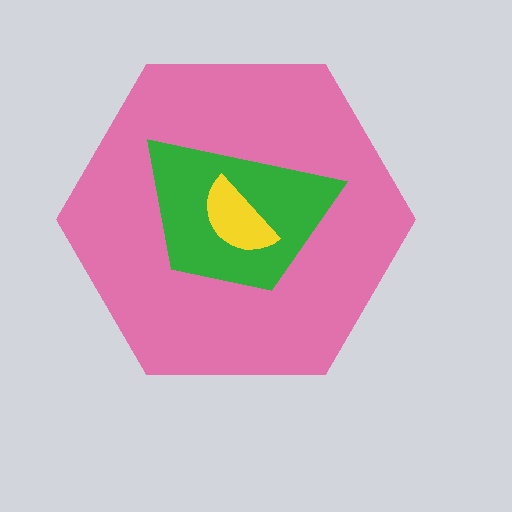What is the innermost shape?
The yellow semicircle.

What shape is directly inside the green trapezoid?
The yellow semicircle.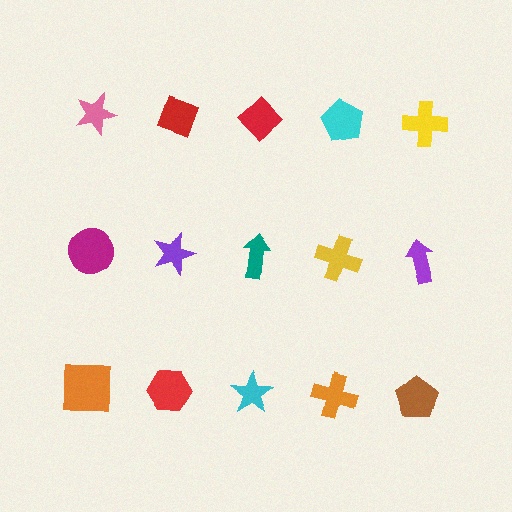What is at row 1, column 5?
A yellow cross.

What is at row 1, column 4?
A cyan pentagon.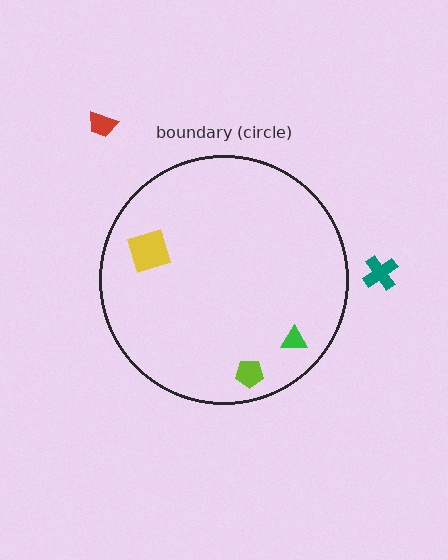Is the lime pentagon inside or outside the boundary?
Inside.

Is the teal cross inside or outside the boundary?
Outside.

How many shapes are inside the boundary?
3 inside, 2 outside.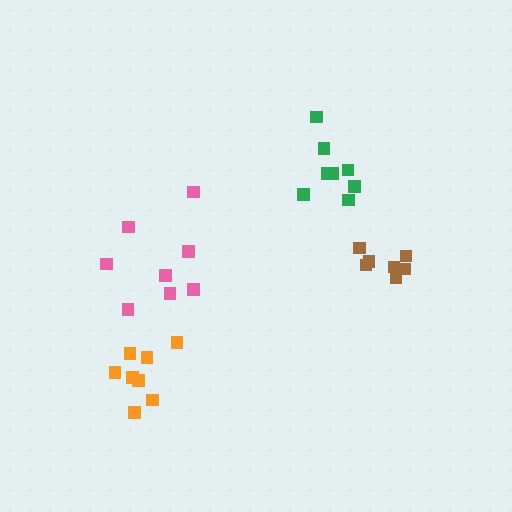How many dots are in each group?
Group 1: 7 dots, Group 2: 8 dots, Group 3: 8 dots, Group 4: 8 dots (31 total).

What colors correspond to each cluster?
The clusters are colored: brown, pink, green, orange.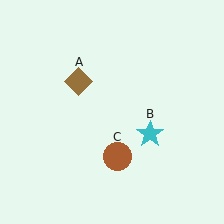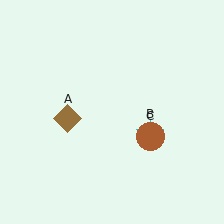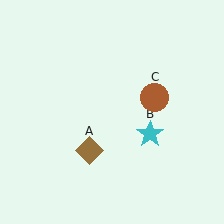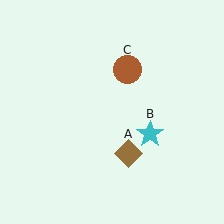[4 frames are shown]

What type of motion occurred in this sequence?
The brown diamond (object A), brown circle (object C) rotated counterclockwise around the center of the scene.